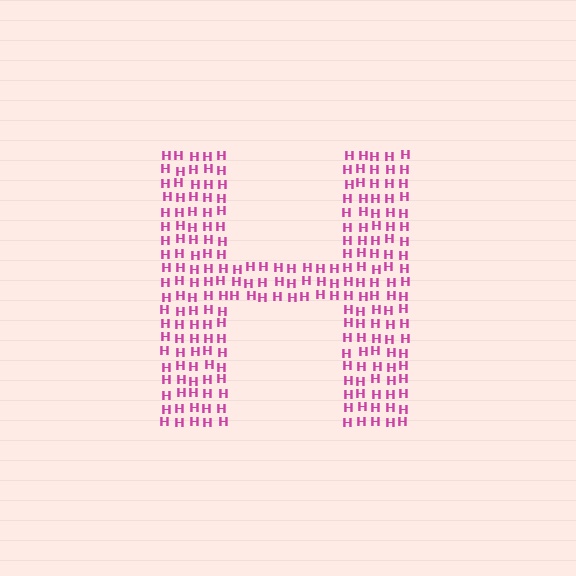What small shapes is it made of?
It is made of small letter H's.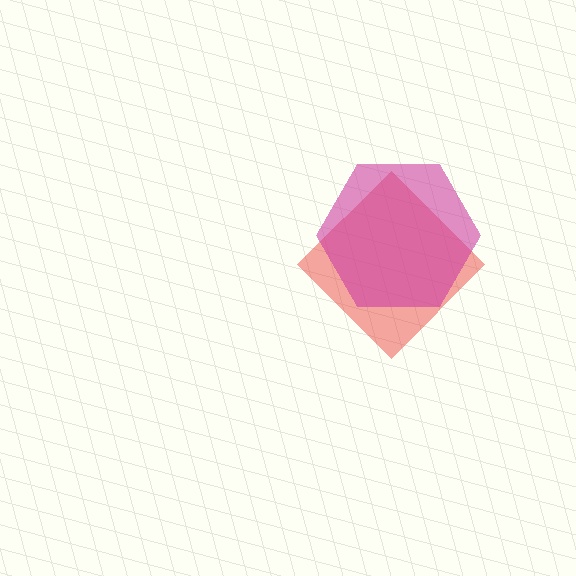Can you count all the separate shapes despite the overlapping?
Yes, there are 2 separate shapes.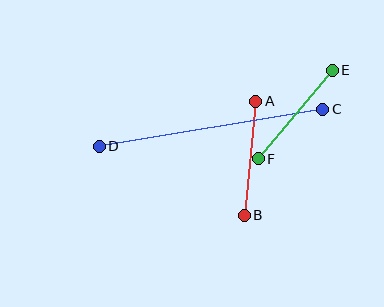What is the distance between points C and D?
The distance is approximately 227 pixels.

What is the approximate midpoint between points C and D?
The midpoint is at approximately (211, 128) pixels.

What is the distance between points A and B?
The distance is approximately 114 pixels.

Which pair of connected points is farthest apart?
Points C and D are farthest apart.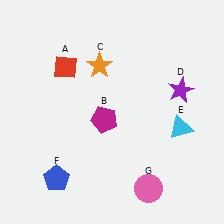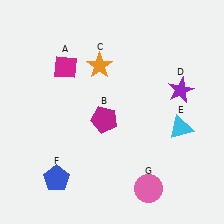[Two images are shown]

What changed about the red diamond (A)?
In Image 1, A is red. In Image 2, it changed to magenta.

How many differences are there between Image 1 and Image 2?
There is 1 difference between the two images.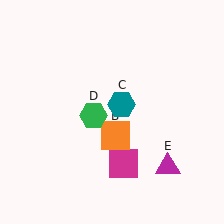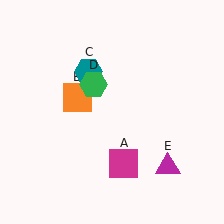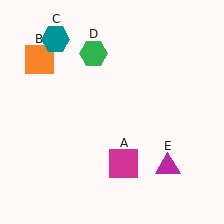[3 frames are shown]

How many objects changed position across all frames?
3 objects changed position: orange square (object B), teal hexagon (object C), green hexagon (object D).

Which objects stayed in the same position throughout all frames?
Magenta square (object A) and magenta triangle (object E) remained stationary.